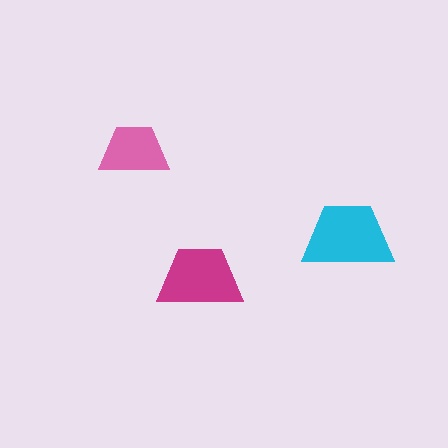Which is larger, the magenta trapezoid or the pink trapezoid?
The magenta one.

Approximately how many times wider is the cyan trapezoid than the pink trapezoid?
About 1.5 times wider.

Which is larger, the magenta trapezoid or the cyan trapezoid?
The cyan one.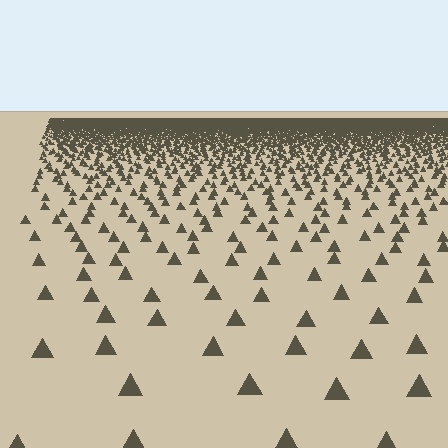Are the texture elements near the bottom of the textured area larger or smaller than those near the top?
Larger. Near the bottom, elements are closer to the viewer and appear at a bigger on-screen size.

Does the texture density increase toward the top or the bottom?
Density increases toward the top.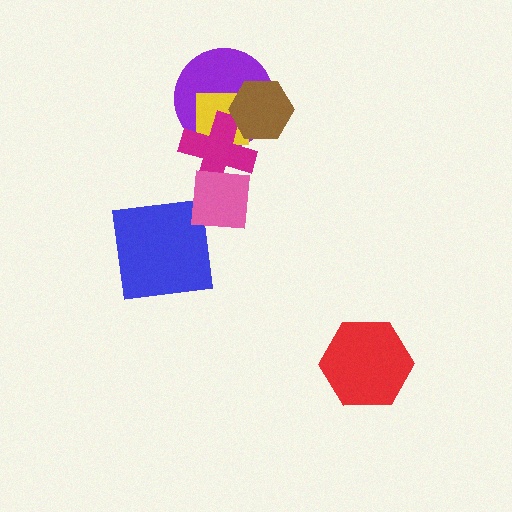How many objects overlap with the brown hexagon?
3 objects overlap with the brown hexagon.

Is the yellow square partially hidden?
Yes, it is partially covered by another shape.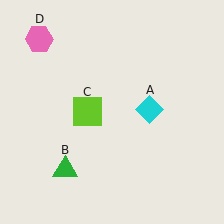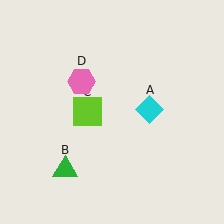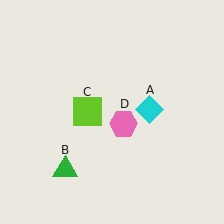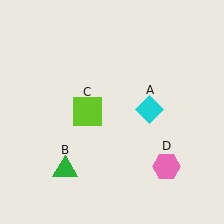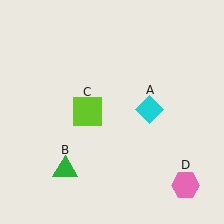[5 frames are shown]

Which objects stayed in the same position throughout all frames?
Cyan diamond (object A) and green triangle (object B) and lime square (object C) remained stationary.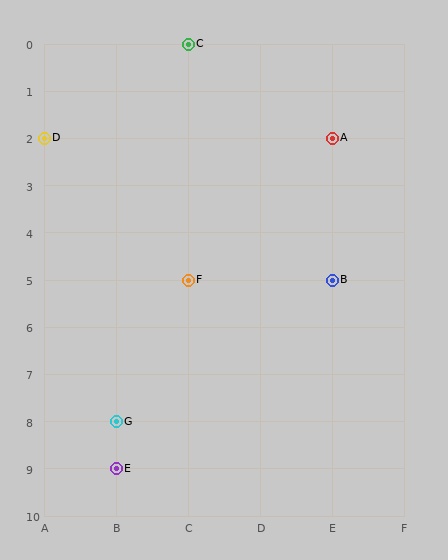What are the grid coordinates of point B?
Point B is at grid coordinates (E, 5).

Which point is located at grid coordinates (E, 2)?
Point A is at (E, 2).